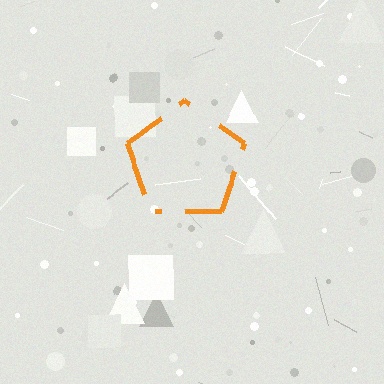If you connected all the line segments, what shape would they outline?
They would outline a pentagon.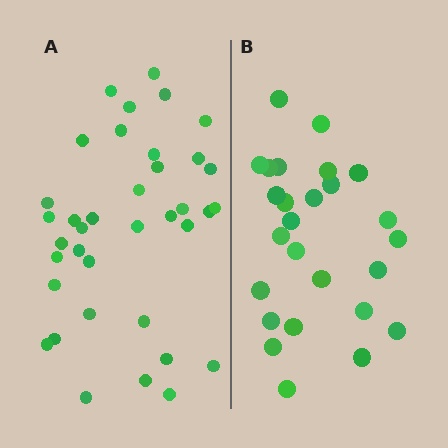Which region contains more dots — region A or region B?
Region A (the left region) has more dots.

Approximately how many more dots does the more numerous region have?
Region A has roughly 12 or so more dots than region B.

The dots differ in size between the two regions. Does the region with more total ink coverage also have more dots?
No. Region B has more total ink coverage because its dots are larger, but region A actually contains more individual dots. Total area can be misleading — the number of items is what matters here.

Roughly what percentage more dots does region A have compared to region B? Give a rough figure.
About 40% more.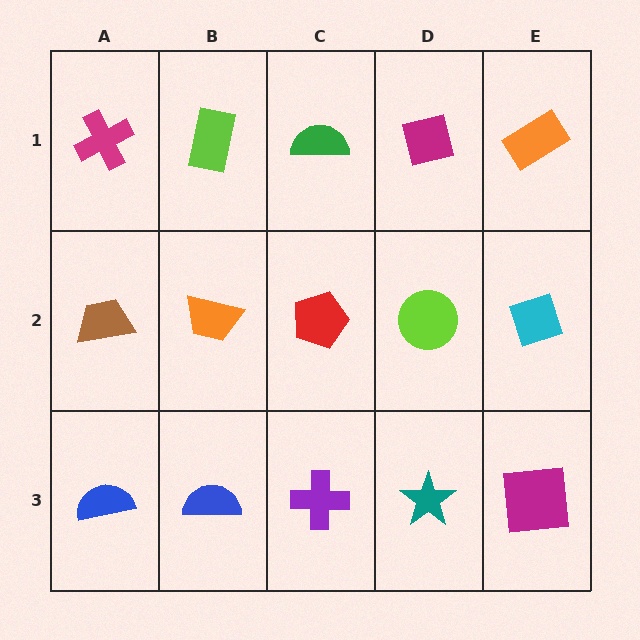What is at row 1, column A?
A magenta cross.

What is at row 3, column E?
A magenta square.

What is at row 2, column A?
A brown trapezoid.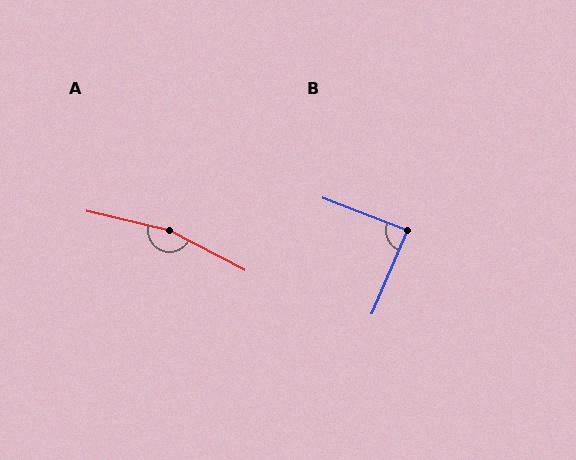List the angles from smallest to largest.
B (87°), A (166°).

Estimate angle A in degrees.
Approximately 166 degrees.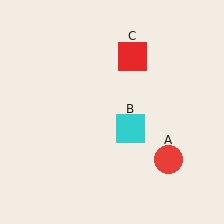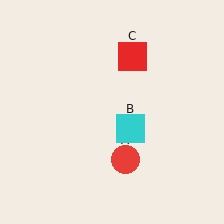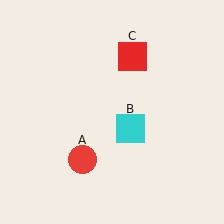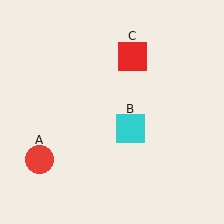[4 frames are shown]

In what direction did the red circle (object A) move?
The red circle (object A) moved left.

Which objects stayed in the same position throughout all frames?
Cyan square (object B) and red square (object C) remained stationary.